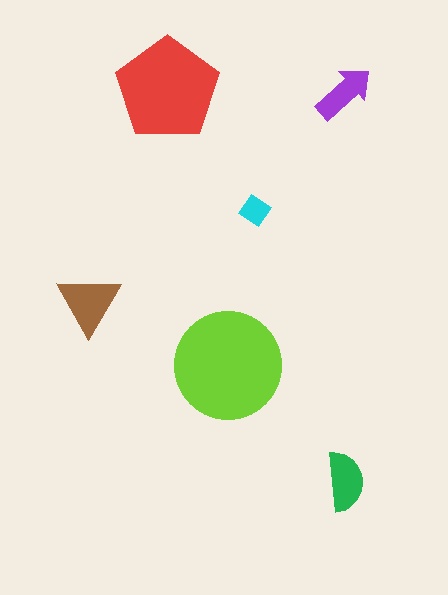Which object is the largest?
The lime circle.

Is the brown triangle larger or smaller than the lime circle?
Smaller.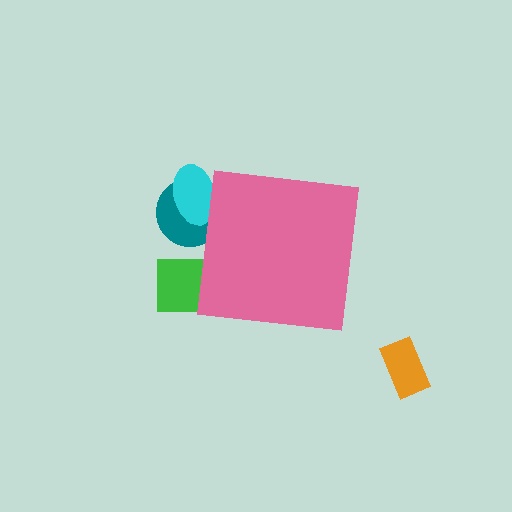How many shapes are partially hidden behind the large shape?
3 shapes are partially hidden.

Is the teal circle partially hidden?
Yes, the teal circle is partially hidden behind the pink square.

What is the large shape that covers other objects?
A pink square.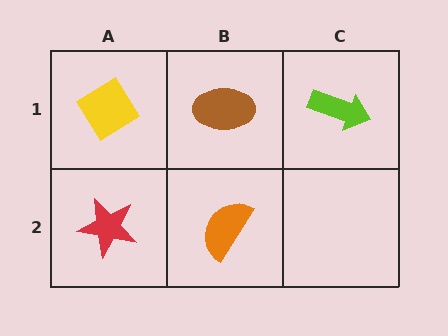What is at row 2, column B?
An orange semicircle.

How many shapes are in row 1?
3 shapes.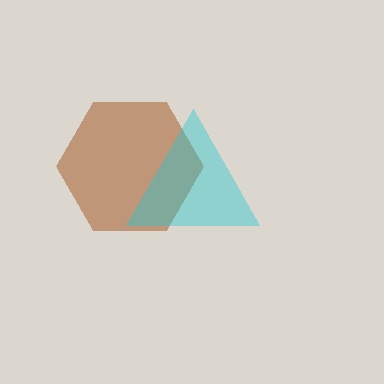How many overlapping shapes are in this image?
There are 2 overlapping shapes in the image.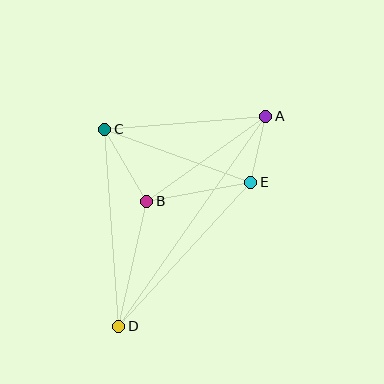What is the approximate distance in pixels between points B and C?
The distance between B and C is approximately 83 pixels.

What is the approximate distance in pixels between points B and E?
The distance between B and E is approximately 105 pixels.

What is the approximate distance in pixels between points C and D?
The distance between C and D is approximately 197 pixels.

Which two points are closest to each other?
Points A and E are closest to each other.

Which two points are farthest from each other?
Points A and D are farthest from each other.